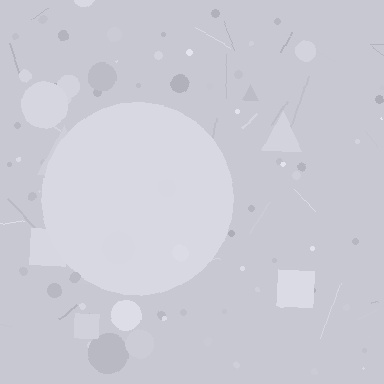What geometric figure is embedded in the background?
A circle is embedded in the background.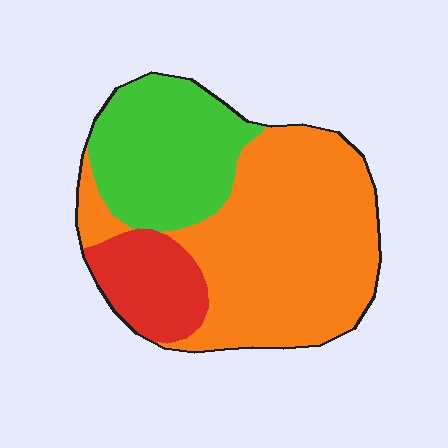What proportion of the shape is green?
Green covers about 30% of the shape.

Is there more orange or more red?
Orange.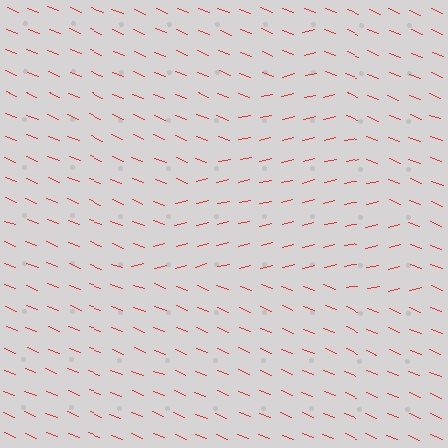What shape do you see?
I see a triangle.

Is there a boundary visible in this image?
Yes, there is a texture boundary formed by a change in line orientation.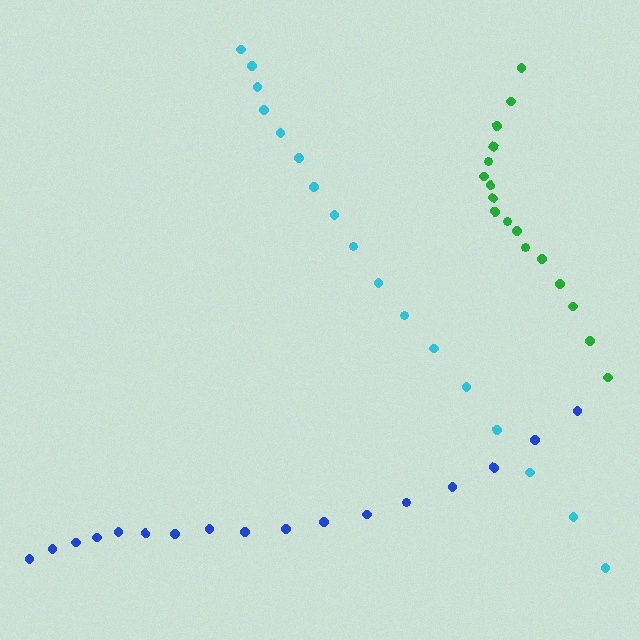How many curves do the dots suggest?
There are 3 distinct paths.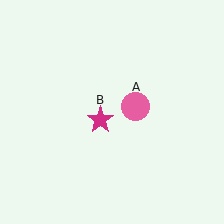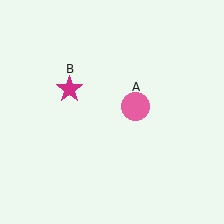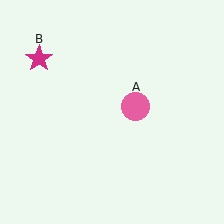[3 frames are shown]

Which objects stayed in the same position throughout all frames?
Pink circle (object A) remained stationary.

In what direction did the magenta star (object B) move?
The magenta star (object B) moved up and to the left.